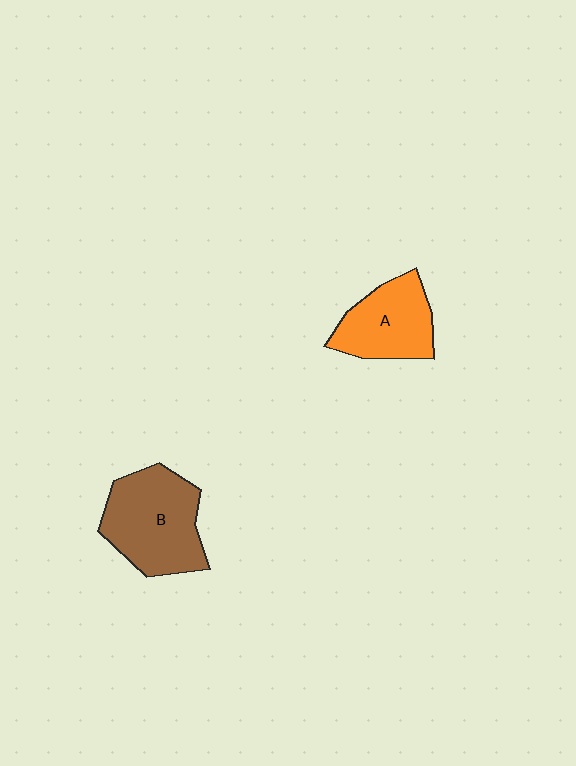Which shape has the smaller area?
Shape A (orange).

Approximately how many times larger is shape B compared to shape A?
Approximately 1.3 times.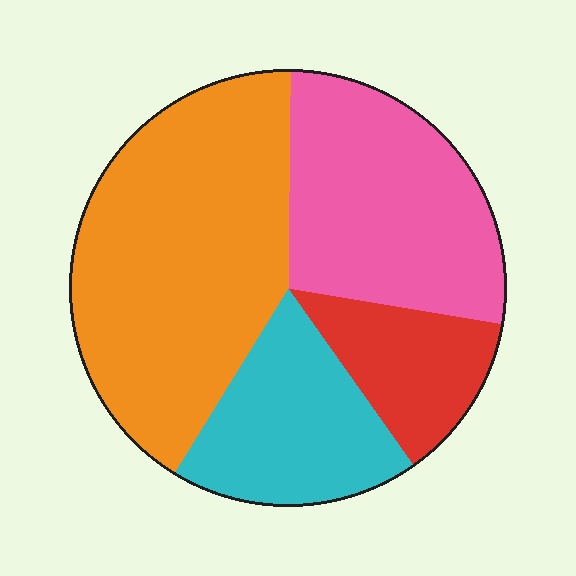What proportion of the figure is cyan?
Cyan takes up about one fifth (1/5) of the figure.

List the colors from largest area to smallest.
From largest to smallest: orange, pink, cyan, red.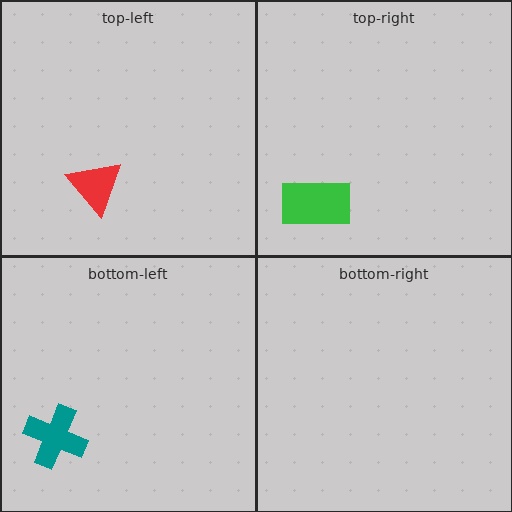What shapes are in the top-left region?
The red triangle.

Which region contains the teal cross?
The bottom-left region.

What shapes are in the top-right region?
The green rectangle.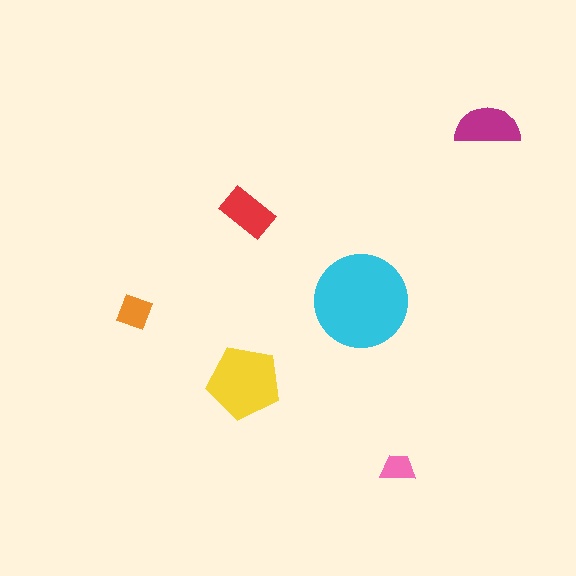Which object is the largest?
The cyan circle.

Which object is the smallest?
The pink trapezoid.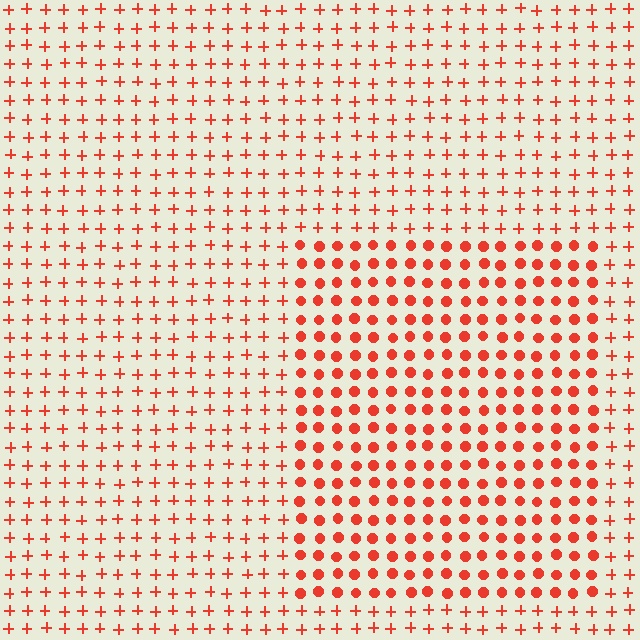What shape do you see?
I see a rectangle.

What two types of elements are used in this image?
The image uses circles inside the rectangle region and plus signs outside it.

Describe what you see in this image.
The image is filled with small red elements arranged in a uniform grid. A rectangle-shaped region contains circles, while the surrounding area contains plus signs. The boundary is defined purely by the change in element shape.